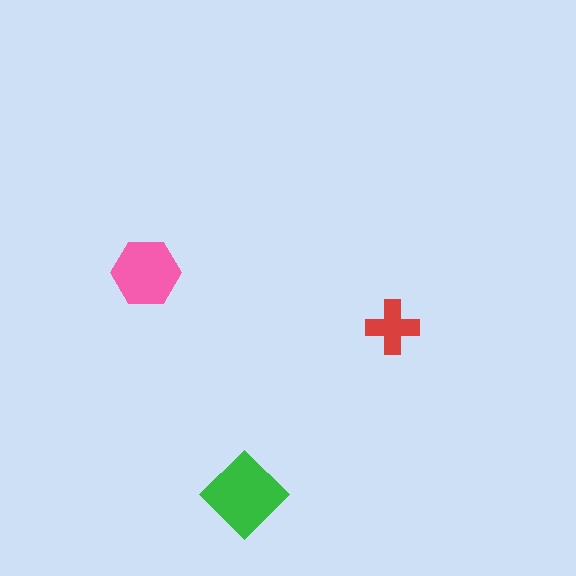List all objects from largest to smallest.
The green diamond, the pink hexagon, the red cross.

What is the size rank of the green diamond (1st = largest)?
1st.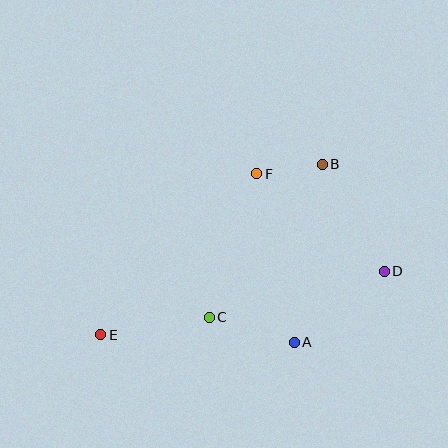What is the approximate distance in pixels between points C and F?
The distance between C and F is approximately 151 pixels.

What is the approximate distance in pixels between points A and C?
The distance between A and C is approximately 89 pixels.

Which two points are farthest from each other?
Points D and E are farthest from each other.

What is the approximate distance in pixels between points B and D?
The distance between B and D is approximately 124 pixels.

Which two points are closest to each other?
Points B and F are closest to each other.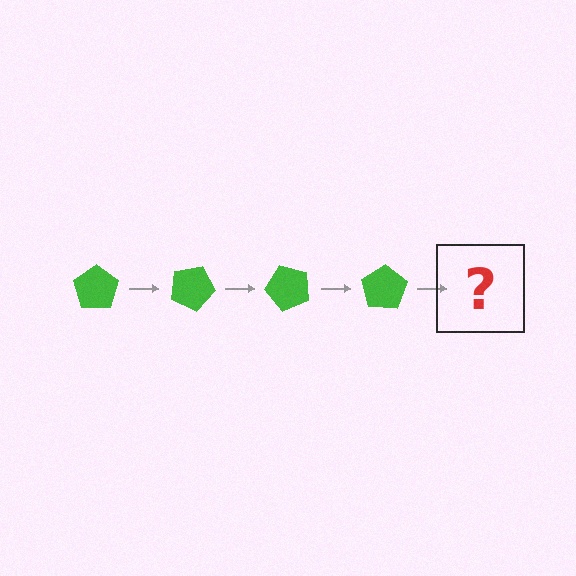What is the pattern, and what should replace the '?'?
The pattern is that the pentagon rotates 25 degrees each step. The '?' should be a green pentagon rotated 100 degrees.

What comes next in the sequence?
The next element should be a green pentagon rotated 100 degrees.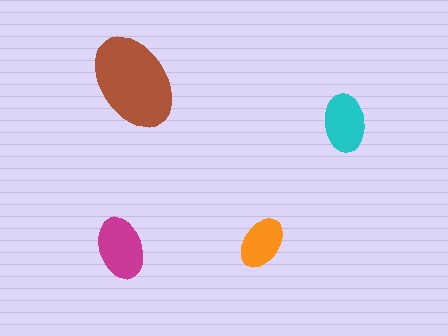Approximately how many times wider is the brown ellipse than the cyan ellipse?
About 1.5 times wider.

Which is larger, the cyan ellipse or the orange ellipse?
The cyan one.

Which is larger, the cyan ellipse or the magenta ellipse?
The magenta one.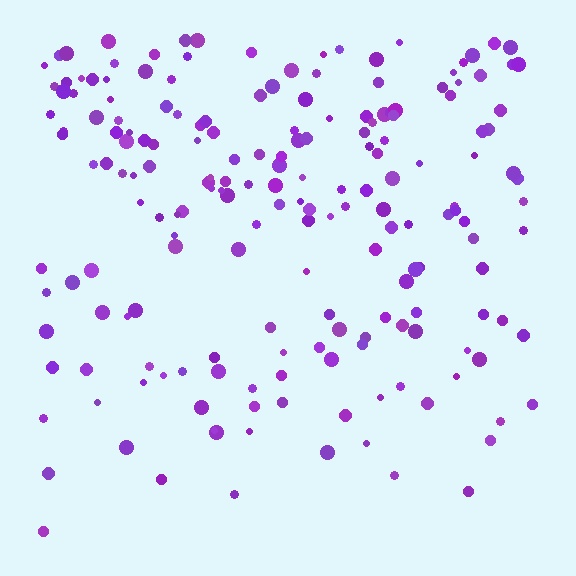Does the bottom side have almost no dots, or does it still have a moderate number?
Still a moderate number, just noticeably fewer than the top.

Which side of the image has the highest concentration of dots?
The top.